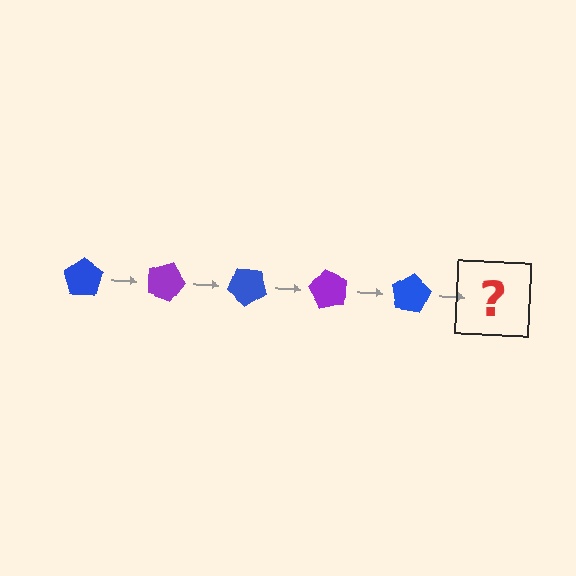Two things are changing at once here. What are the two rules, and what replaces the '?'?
The two rules are that it rotates 20 degrees each step and the color cycles through blue and purple. The '?' should be a purple pentagon, rotated 100 degrees from the start.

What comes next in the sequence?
The next element should be a purple pentagon, rotated 100 degrees from the start.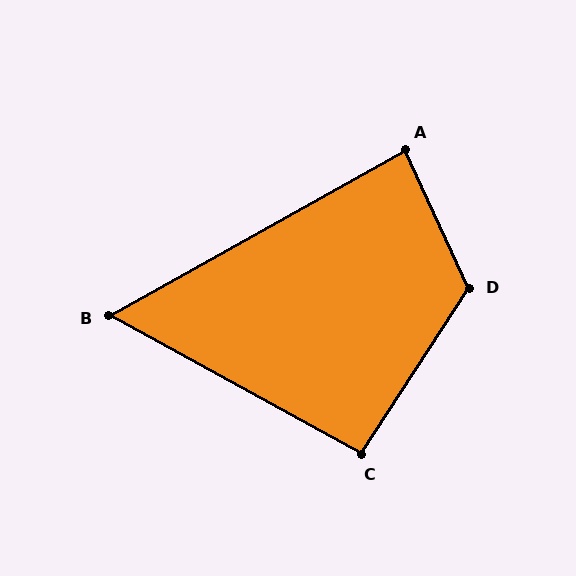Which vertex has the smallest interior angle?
B, at approximately 58 degrees.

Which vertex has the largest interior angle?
D, at approximately 122 degrees.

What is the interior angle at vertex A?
Approximately 86 degrees (approximately right).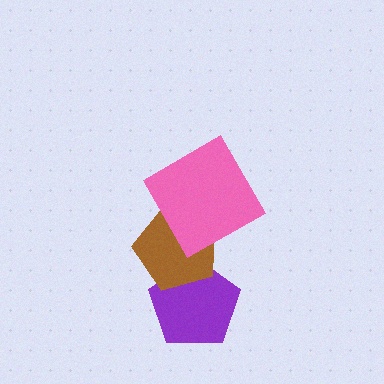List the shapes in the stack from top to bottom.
From top to bottom: the pink square, the brown pentagon, the purple pentagon.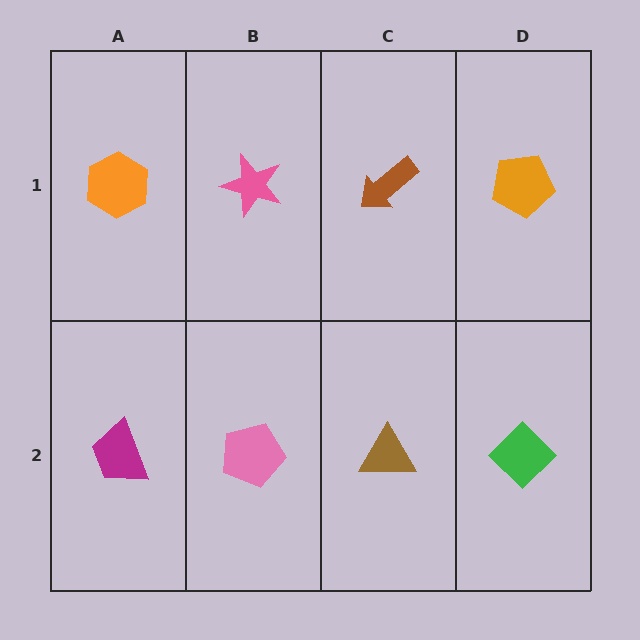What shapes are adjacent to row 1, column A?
A magenta trapezoid (row 2, column A), a pink star (row 1, column B).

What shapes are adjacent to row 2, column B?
A pink star (row 1, column B), a magenta trapezoid (row 2, column A), a brown triangle (row 2, column C).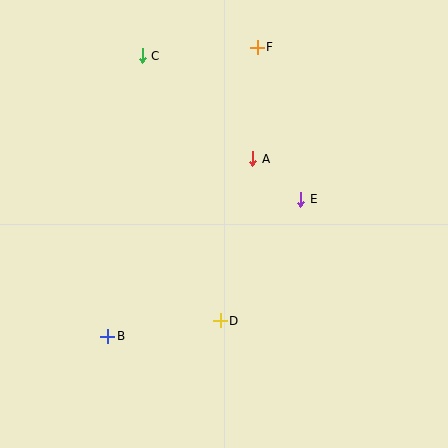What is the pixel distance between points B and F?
The distance between B and F is 325 pixels.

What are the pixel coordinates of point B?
Point B is at (108, 336).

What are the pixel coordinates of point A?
Point A is at (253, 159).